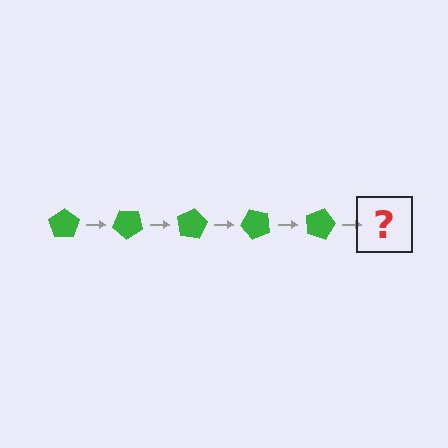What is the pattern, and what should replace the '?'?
The pattern is that the pentagon rotates 40 degrees each step. The '?' should be a green pentagon rotated 200 degrees.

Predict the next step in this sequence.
The next step is a green pentagon rotated 200 degrees.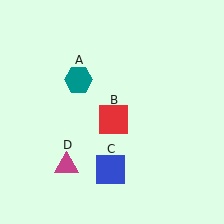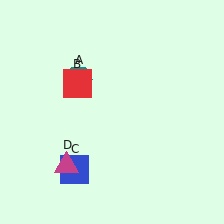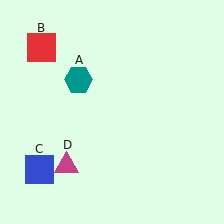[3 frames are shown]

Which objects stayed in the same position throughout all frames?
Teal hexagon (object A) and magenta triangle (object D) remained stationary.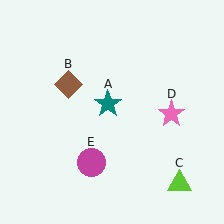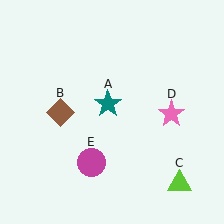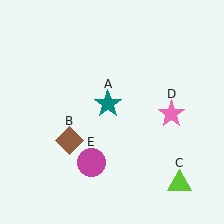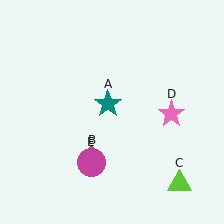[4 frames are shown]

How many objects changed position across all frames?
1 object changed position: brown diamond (object B).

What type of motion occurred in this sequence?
The brown diamond (object B) rotated counterclockwise around the center of the scene.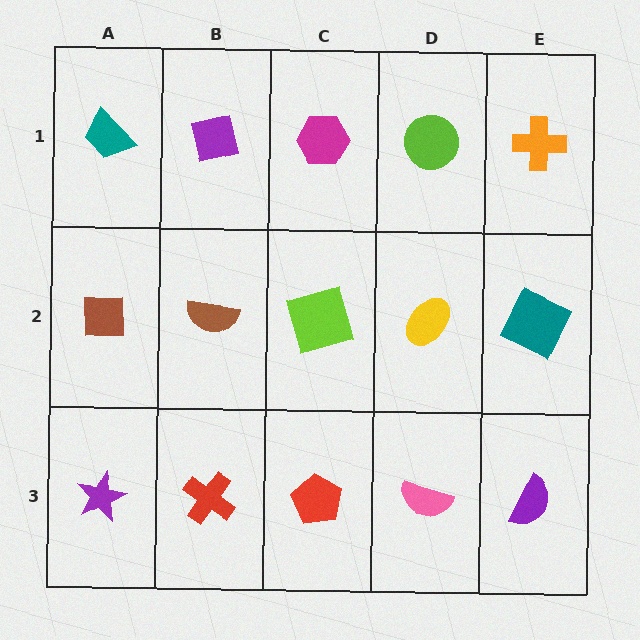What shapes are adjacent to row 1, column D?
A yellow ellipse (row 2, column D), a magenta hexagon (row 1, column C), an orange cross (row 1, column E).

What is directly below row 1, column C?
A lime square.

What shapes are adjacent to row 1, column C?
A lime square (row 2, column C), a purple square (row 1, column B), a lime circle (row 1, column D).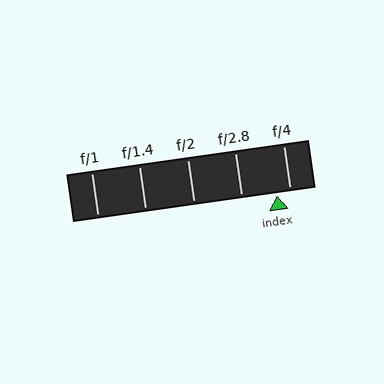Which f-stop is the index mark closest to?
The index mark is closest to f/4.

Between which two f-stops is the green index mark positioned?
The index mark is between f/2.8 and f/4.